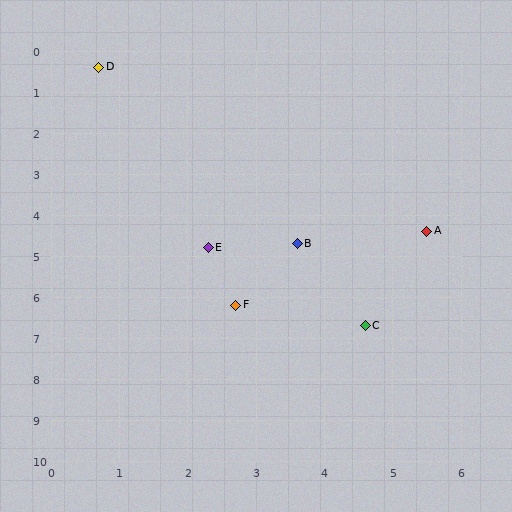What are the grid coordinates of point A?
Point A is at approximately (5.5, 4.4).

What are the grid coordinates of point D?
Point D is at approximately (0.7, 0.4).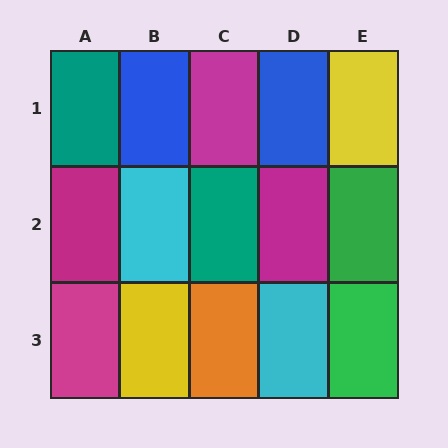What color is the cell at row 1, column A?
Teal.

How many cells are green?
2 cells are green.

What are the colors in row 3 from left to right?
Magenta, yellow, orange, cyan, green.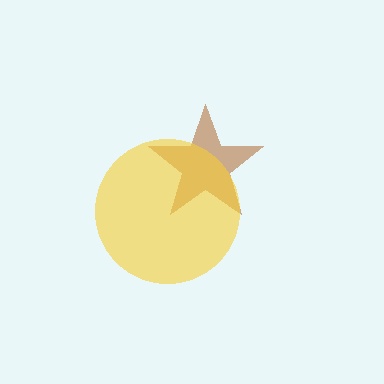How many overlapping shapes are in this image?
There are 2 overlapping shapes in the image.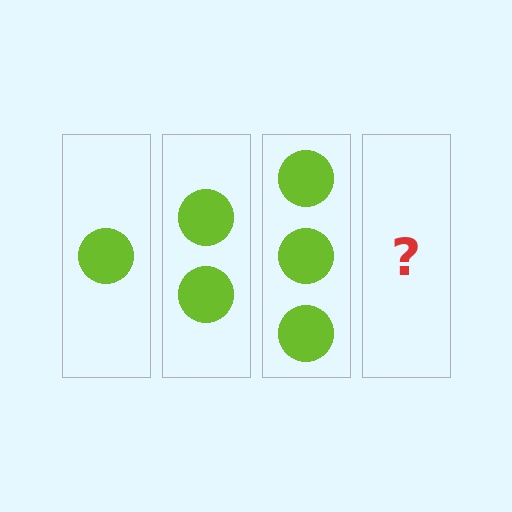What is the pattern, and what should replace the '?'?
The pattern is that each step adds one more circle. The '?' should be 4 circles.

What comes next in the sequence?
The next element should be 4 circles.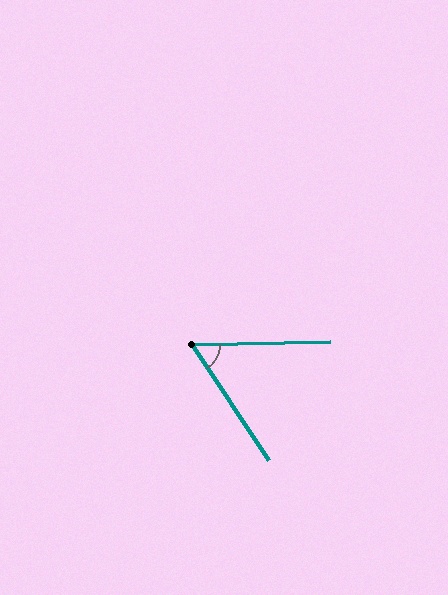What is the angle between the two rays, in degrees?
Approximately 58 degrees.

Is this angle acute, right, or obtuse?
It is acute.